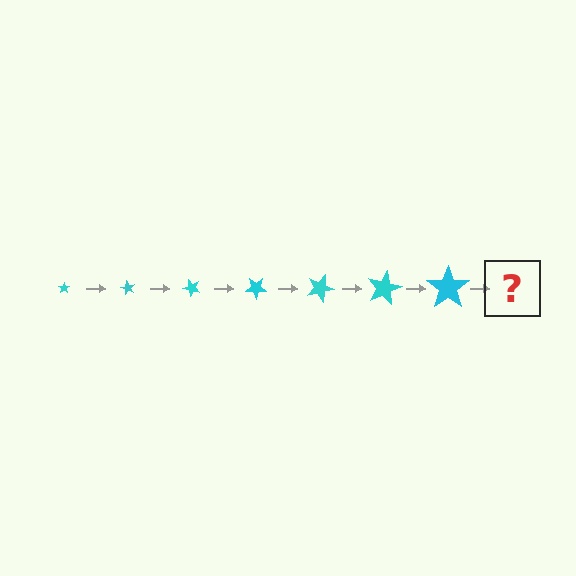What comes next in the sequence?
The next element should be a star, larger than the previous one and rotated 420 degrees from the start.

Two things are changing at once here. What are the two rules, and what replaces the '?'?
The two rules are that the star grows larger each step and it rotates 60 degrees each step. The '?' should be a star, larger than the previous one and rotated 420 degrees from the start.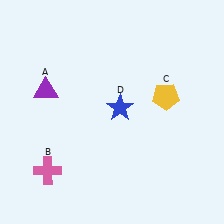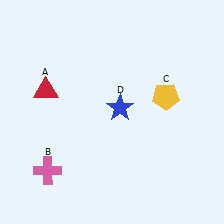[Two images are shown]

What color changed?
The triangle (A) changed from purple in Image 1 to red in Image 2.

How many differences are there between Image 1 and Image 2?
There is 1 difference between the two images.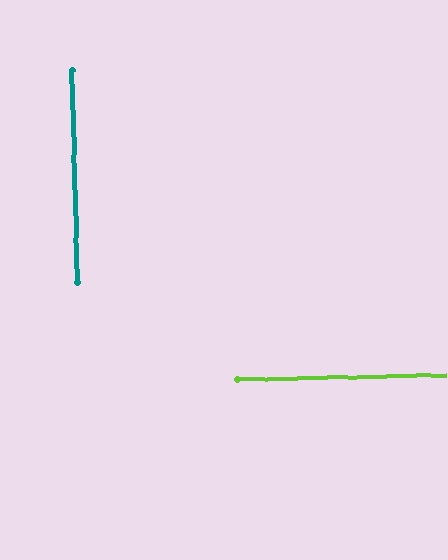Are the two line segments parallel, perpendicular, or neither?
Perpendicular — they meet at approximately 90°.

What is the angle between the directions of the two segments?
Approximately 90 degrees.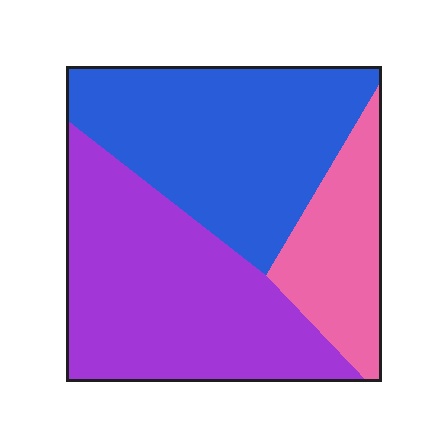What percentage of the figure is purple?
Purple covers roughly 40% of the figure.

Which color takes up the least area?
Pink, at roughly 20%.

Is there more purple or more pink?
Purple.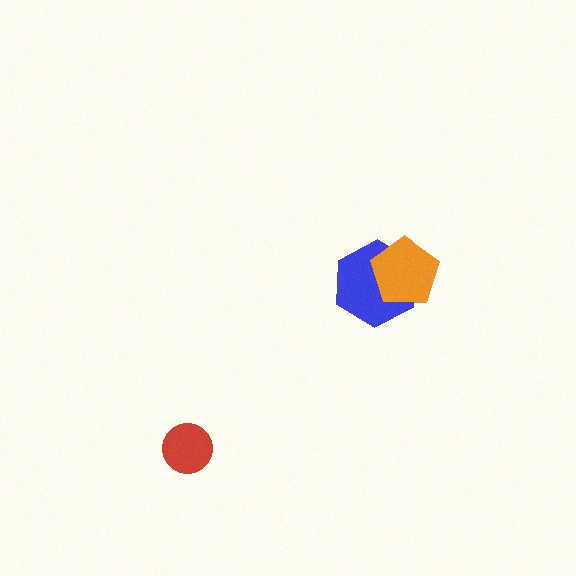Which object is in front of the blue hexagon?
The orange pentagon is in front of the blue hexagon.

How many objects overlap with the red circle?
0 objects overlap with the red circle.